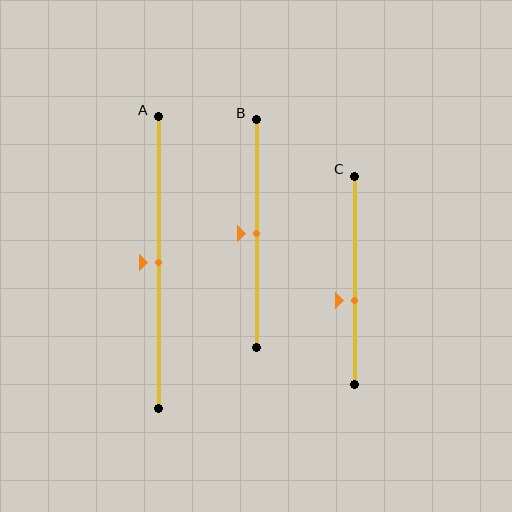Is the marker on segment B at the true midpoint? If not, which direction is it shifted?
Yes, the marker on segment B is at the true midpoint.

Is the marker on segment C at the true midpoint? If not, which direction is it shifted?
No, the marker on segment C is shifted downward by about 10% of the segment length.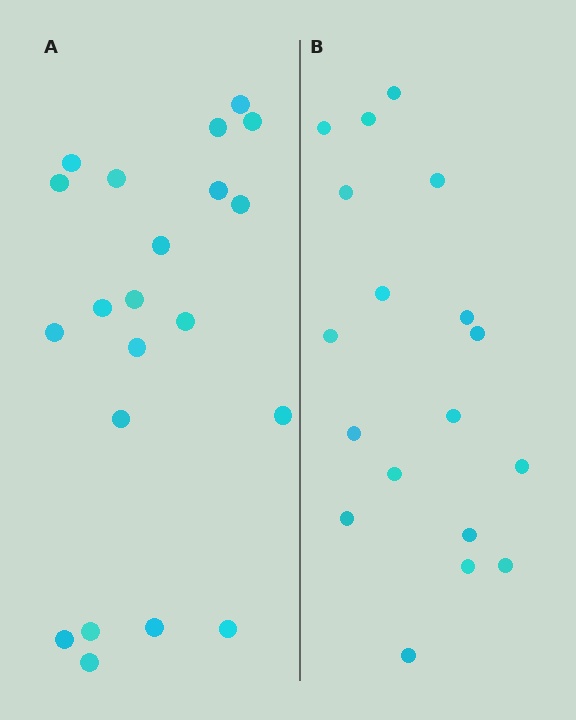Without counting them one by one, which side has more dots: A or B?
Region A (the left region) has more dots.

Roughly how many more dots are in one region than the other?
Region A has just a few more — roughly 2 or 3 more dots than region B.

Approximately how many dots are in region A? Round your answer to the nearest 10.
About 20 dots. (The exact count is 21, which rounds to 20.)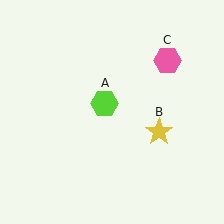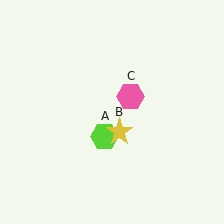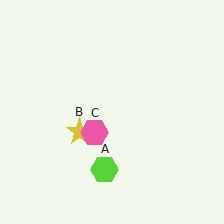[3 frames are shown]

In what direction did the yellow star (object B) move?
The yellow star (object B) moved left.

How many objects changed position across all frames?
3 objects changed position: lime hexagon (object A), yellow star (object B), pink hexagon (object C).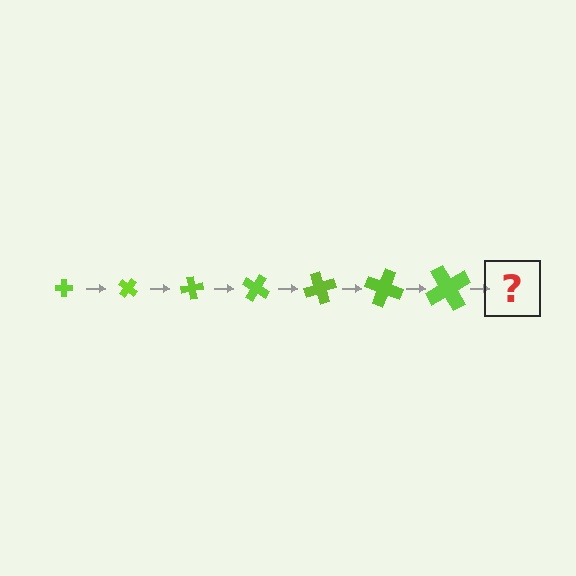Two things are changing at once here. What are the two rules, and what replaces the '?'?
The two rules are that the cross grows larger each step and it rotates 40 degrees each step. The '?' should be a cross, larger than the previous one and rotated 280 degrees from the start.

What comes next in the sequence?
The next element should be a cross, larger than the previous one and rotated 280 degrees from the start.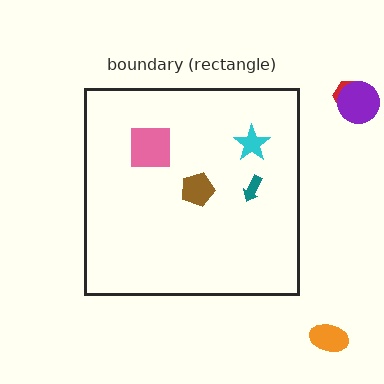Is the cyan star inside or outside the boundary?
Inside.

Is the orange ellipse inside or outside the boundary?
Outside.